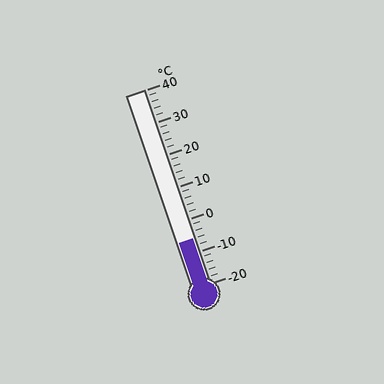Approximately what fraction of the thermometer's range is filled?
The thermometer is filled to approximately 25% of its range.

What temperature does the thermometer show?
The thermometer shows approximately -6°C.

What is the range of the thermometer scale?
The thermometer scale ranges from -20°C to 40°C.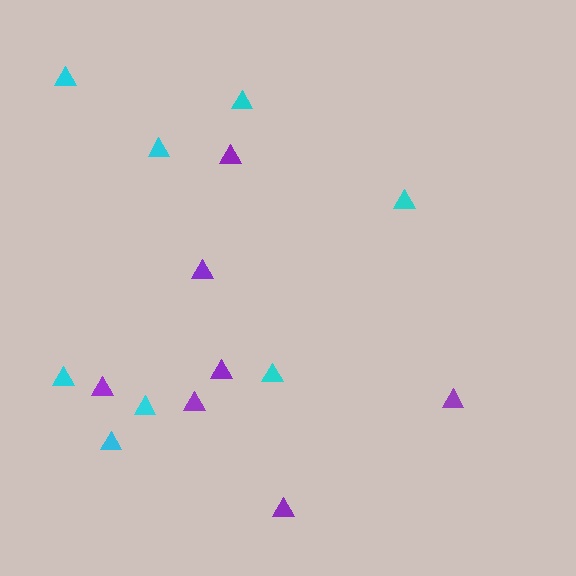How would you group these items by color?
There are 2 groups: one group of purple triangles (7) and one group of cyan triangles (8).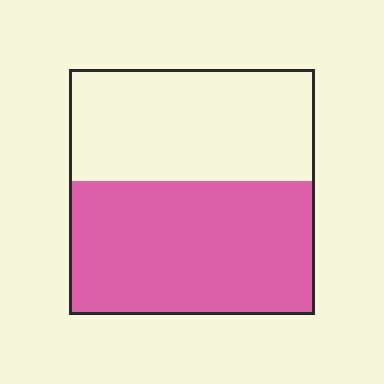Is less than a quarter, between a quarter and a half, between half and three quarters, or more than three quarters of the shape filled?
Between half and three quarters.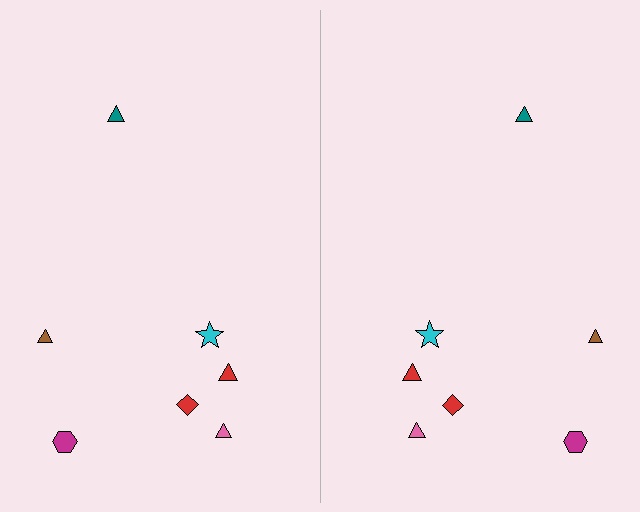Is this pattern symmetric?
Yes, this pattern has bilateral (reflection) symmetry.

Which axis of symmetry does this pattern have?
The pattern has a vertical axis of symmetry running through the center of the image.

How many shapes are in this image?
There are 14 shapes in this image.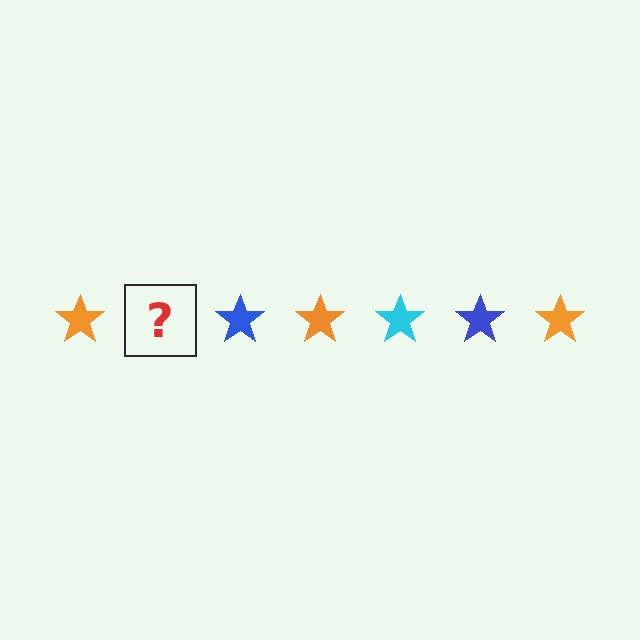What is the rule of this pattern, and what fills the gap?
The rule is that the pattern cycles through orange, cyan, blue stars. The gap should be filled with a cyan star.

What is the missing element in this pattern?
The missing element is a cyan star.